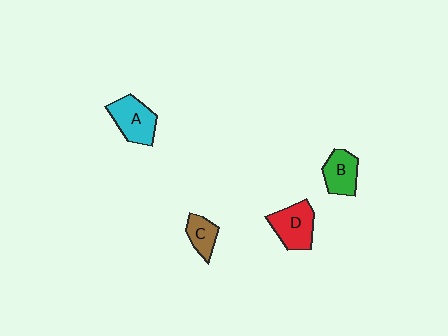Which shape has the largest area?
Shape D (red).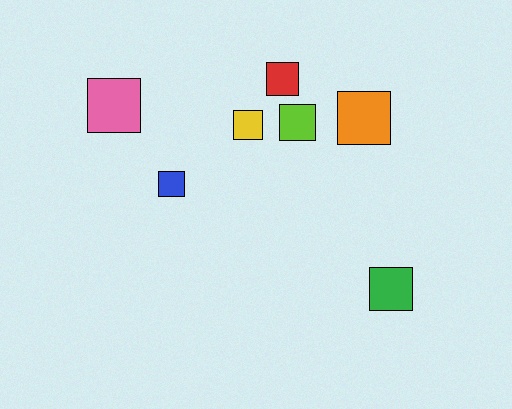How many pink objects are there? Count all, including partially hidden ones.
There is 1 pink object.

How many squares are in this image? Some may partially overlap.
There are 7 squares.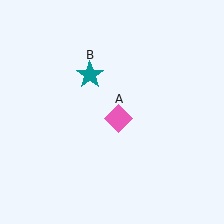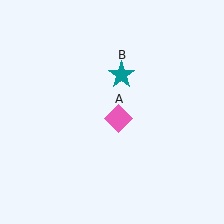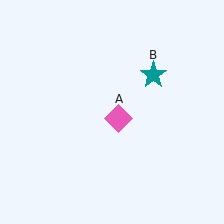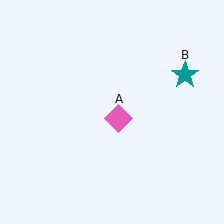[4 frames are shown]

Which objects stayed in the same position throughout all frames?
Pink diamond (object A) remained stationary.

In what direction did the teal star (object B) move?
The teal star (object B) moved right.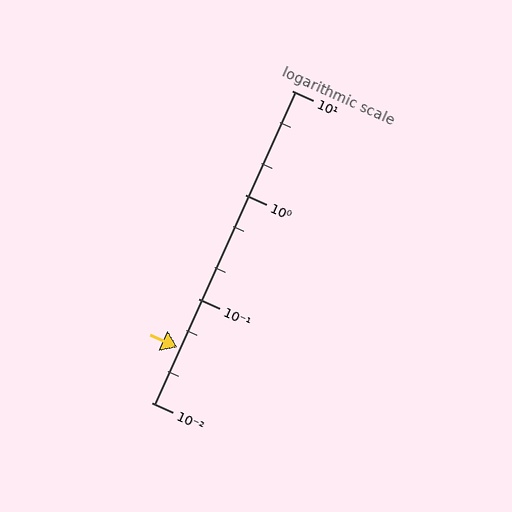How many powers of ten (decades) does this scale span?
The scale spans 3 decades, from 0.01 to 10.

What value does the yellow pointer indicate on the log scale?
The pointer indicates approximately 0.034.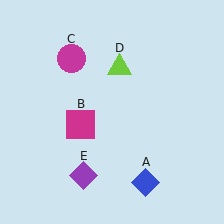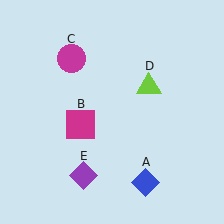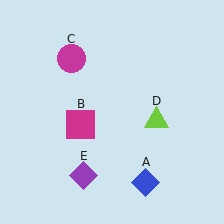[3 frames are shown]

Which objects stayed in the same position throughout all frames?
Blue diamond (object A) and magenta square (object B) and magenta circle (object C) and purple diamond (object E) remained stationary.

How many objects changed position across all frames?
1 object changed position: lime triangle (object D).